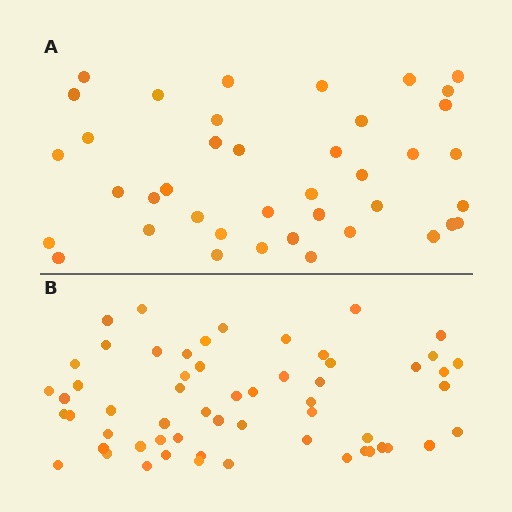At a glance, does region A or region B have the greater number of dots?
Region B (the bottom region) has more dots.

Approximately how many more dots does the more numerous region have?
Region B has approximately 20 more dots than region A.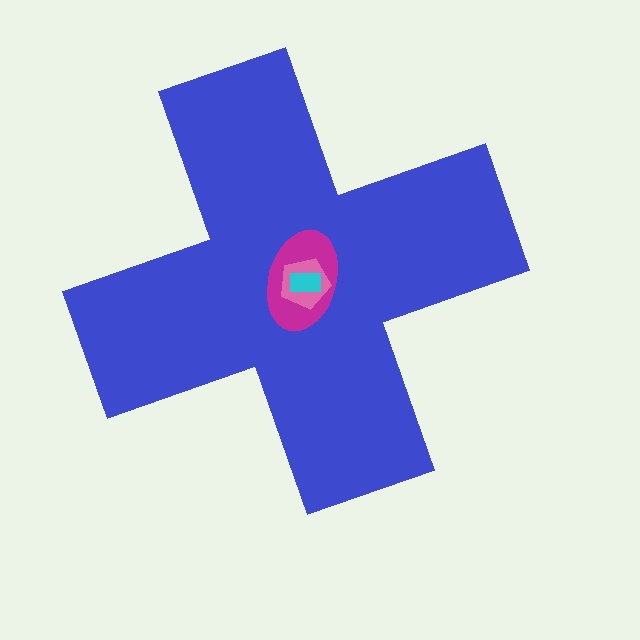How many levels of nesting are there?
4.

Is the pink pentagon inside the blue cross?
Yes.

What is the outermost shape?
The blue cross.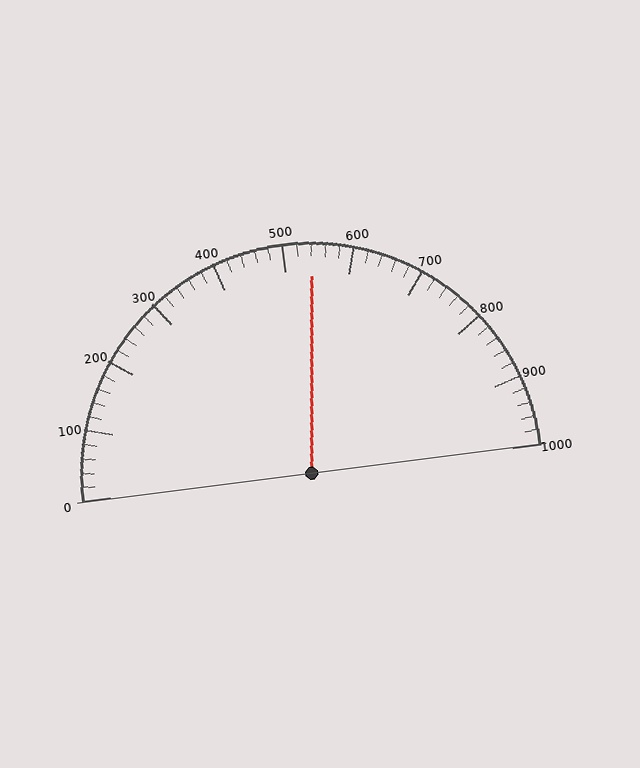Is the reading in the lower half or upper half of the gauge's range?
The reading is in the upper half of the range (0 to 1000).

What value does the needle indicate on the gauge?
The needle indicates approximately 540.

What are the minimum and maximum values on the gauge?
The gauge ranges from 0 to 1000.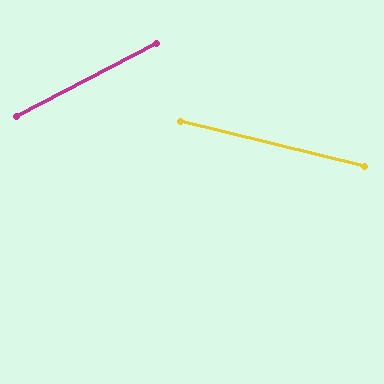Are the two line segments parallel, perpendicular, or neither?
Neither parallel nor perpendicular — they differ by about 41°.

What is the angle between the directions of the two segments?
Approximately 41 degrees.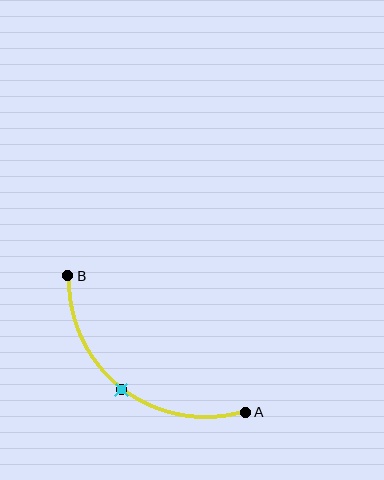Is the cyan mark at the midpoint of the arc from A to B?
Yes. The cyan mark lies on the arc at equal arc-length from both A and B — it is the arc midpoint.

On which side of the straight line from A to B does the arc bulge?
The arc bulges below and to the left of the straight line connecting A and B.